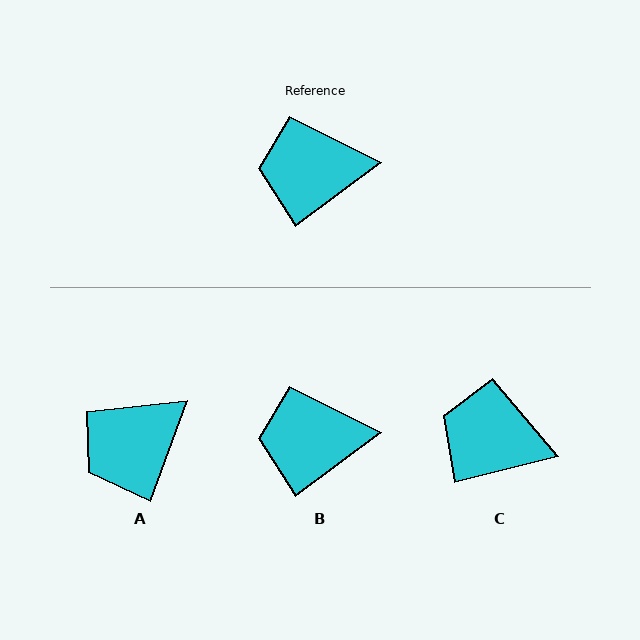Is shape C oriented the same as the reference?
No, it is off by about 23 degrees.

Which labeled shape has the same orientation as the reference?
B.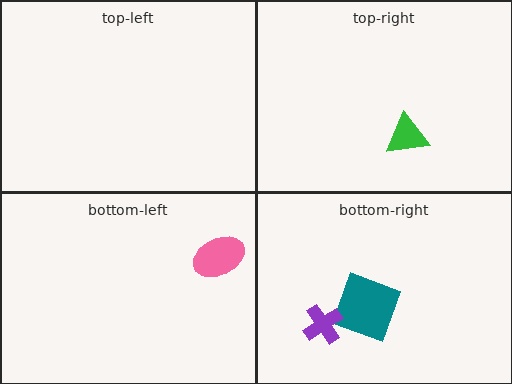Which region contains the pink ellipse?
The bottom-left region.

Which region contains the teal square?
The bottom-right region.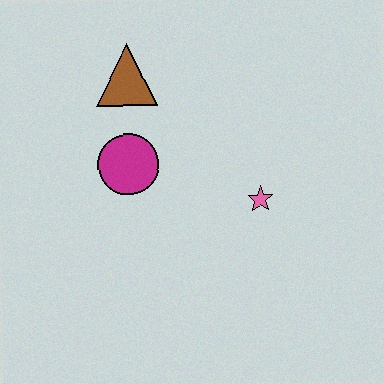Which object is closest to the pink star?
The magenta circle is closest to the pink star.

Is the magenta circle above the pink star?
Yes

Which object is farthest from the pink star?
The brown triangle is farthest from the pink star.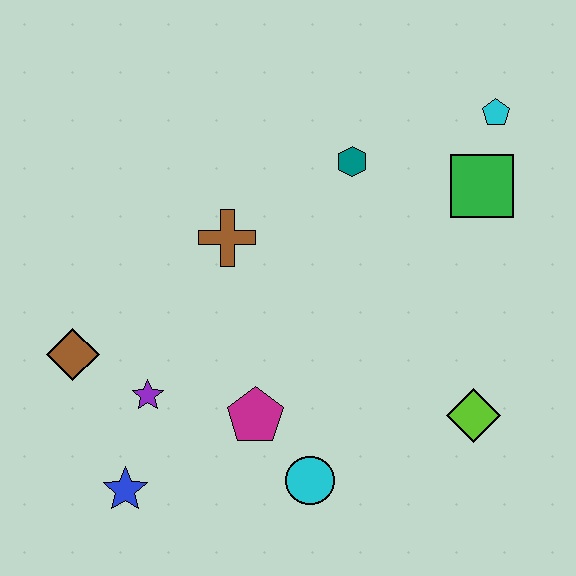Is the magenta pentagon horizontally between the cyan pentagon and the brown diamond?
Yes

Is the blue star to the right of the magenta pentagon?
No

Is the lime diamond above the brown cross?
No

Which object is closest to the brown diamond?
The purple star is closest to the brown diamond.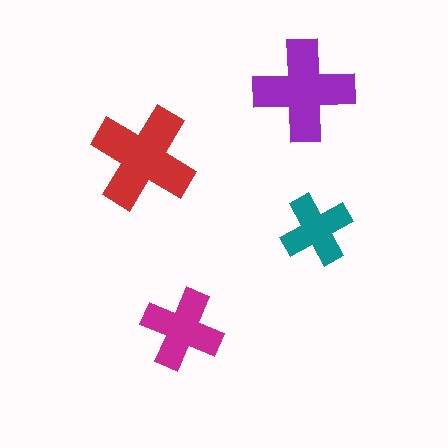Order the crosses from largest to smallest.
the red one, the purple one, the magenta one, the teal one.